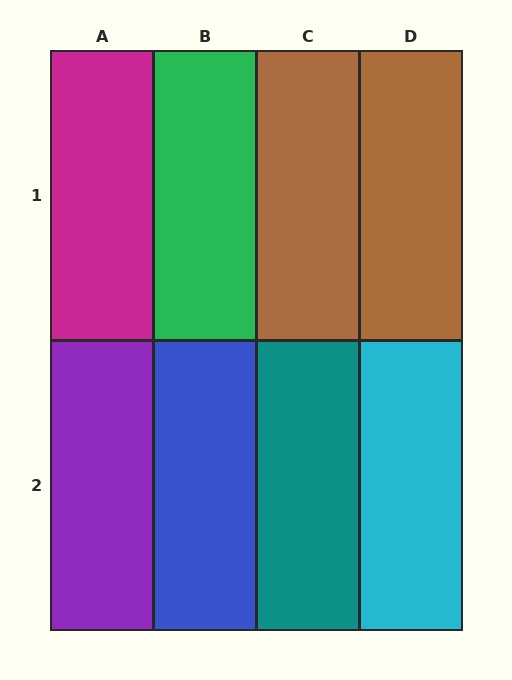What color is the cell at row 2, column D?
Cyan.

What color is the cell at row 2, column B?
Blue.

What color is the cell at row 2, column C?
Teal.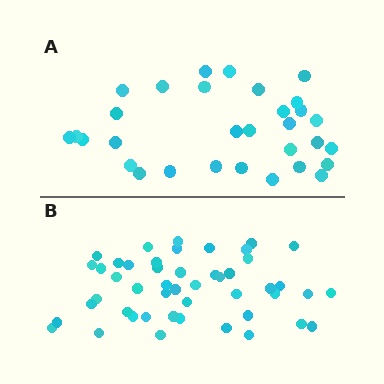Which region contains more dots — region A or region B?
Region B (the bottom region) has more dots.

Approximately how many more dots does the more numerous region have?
Region B has approximately 15 more dots than region A.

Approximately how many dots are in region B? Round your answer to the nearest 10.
About 50 dots. (The exact count is 48, which rounds to 50.)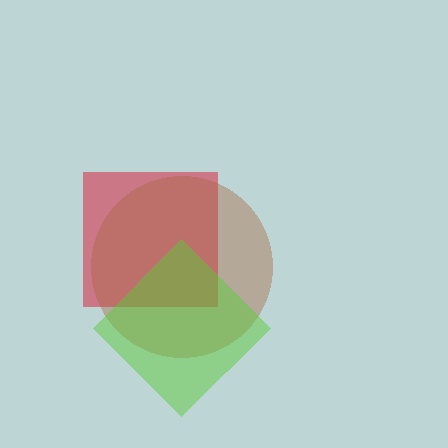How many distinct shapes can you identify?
There are 3 distinct shapes: a red square, a brown circle, a lime diamond.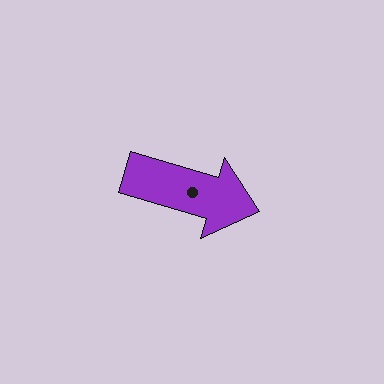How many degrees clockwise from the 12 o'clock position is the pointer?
Approximately 106 degrees.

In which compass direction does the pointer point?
East.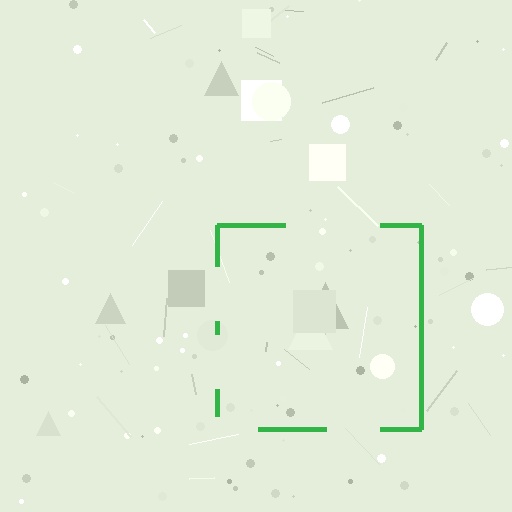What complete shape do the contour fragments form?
The contour fragments form a square.